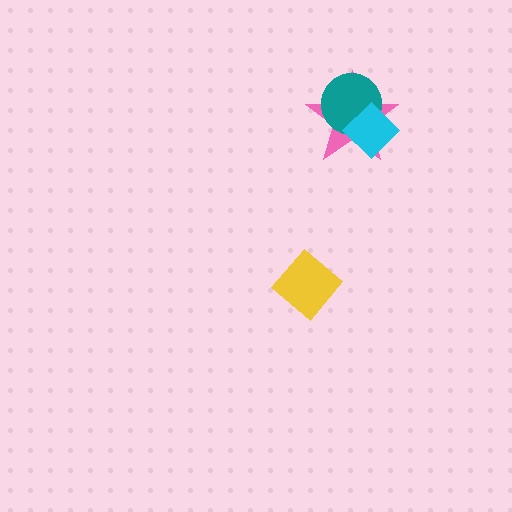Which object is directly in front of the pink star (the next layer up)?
The teal circle is directly in front of the pink star.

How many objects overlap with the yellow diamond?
0 objects overlap with the yellow diamond.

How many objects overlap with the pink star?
2 objects overlap with the pink star.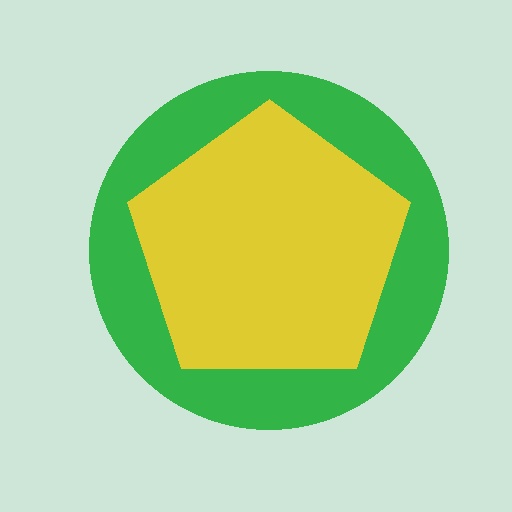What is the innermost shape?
The yellow pentagon.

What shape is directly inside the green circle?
The yellow pentagon.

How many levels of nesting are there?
2.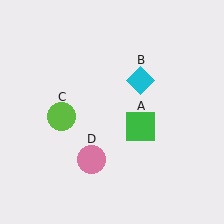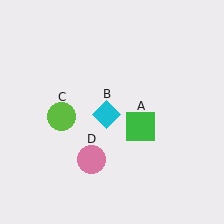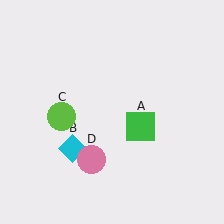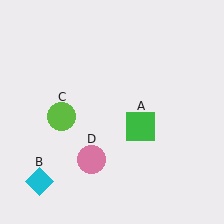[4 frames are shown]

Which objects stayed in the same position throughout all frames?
Green square (object A) and lime circle (object C) and pink circle (object D) remained stationary.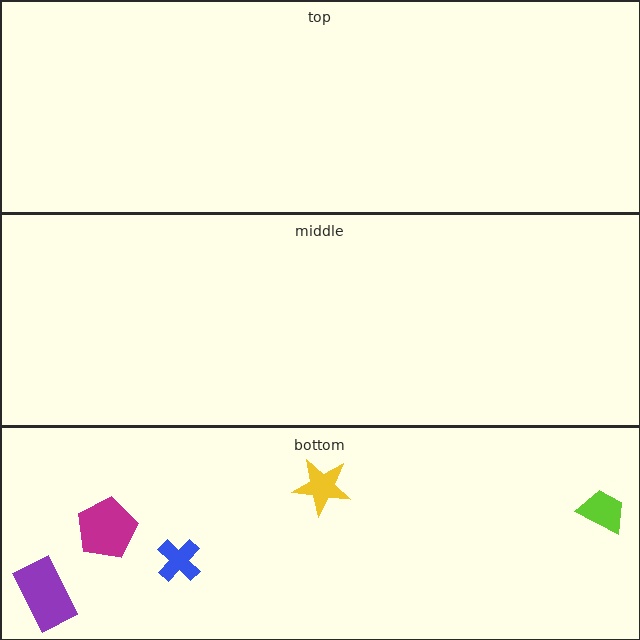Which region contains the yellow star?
The bottom region.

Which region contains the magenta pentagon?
The bottom region.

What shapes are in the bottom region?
The purple rectangle, the yellow star, the blue cross, the magenta pentagon, the lime trapezoid.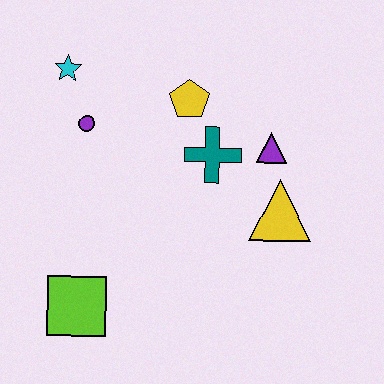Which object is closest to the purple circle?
The cyan star is closest to the purple circle.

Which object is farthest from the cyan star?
The yellow triangle is farthest from the cyan star.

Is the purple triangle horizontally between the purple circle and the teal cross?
No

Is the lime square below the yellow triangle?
Yes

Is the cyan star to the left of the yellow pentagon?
Yes